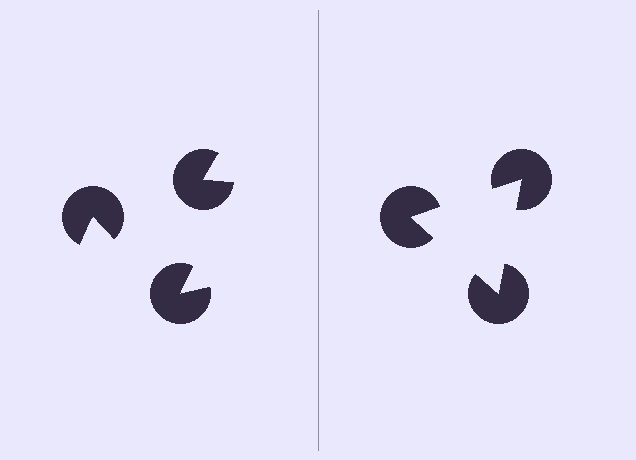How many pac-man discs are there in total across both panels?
6 — 3 on each side.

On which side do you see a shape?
An illusory triangle appears on the right side. On the left side the wedge cuts are rotated, so no coherent shape forms.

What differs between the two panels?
The pac-man discs are positioned identically on both sides; only the wedge orientations differ. On the right they align to a triangle; on the left they are misaligned.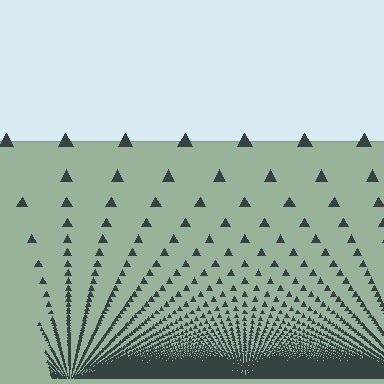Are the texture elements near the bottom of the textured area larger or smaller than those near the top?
Smaller. The gradient is inverted — elements near the bottom are smaller and denser.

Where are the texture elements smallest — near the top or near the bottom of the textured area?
Near the bottom.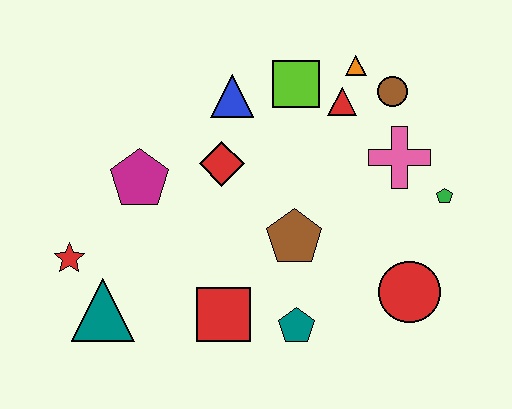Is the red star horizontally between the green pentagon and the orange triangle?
No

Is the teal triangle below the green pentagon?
Yes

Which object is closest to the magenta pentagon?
The red diamond is closest to the magenta pentagon.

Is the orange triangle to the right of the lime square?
Yes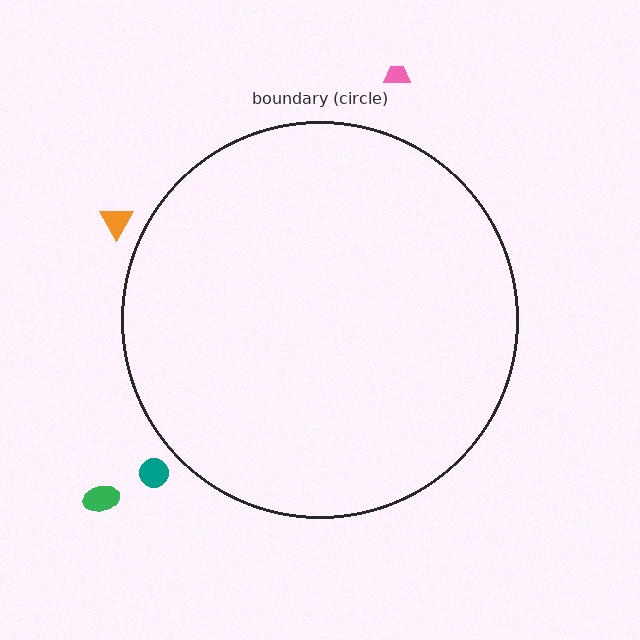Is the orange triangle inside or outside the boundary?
Outside.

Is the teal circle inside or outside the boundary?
Outside.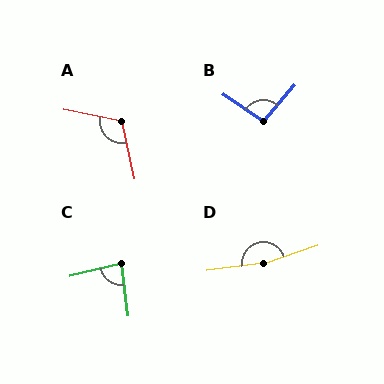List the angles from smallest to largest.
C (83°), B (96°), A (114°), D (169°).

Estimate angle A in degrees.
Approximately 114 degrees.